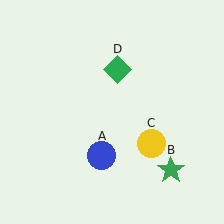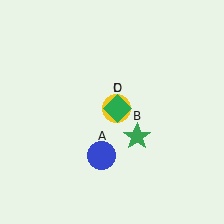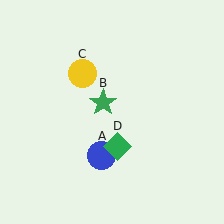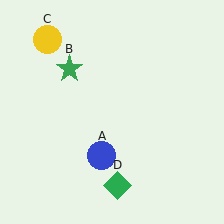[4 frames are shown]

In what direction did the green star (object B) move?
The green star (object B) moved up and to the left.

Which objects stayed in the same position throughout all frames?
Blue circle (object A) remained stationary.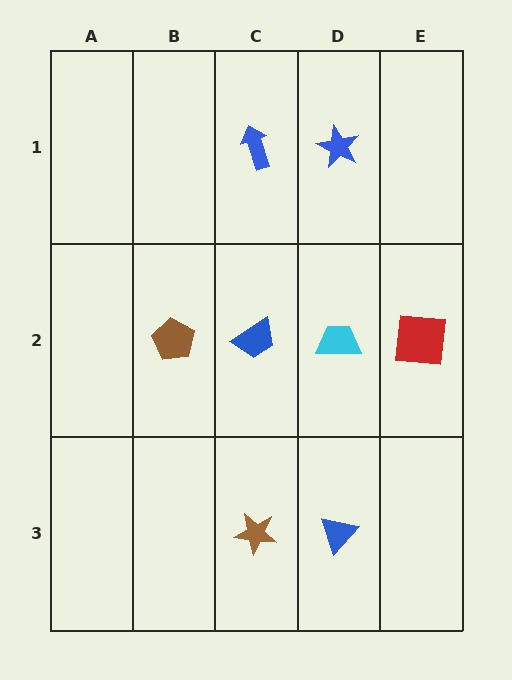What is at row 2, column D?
A cyan trapezoid.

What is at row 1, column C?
A blue arrow.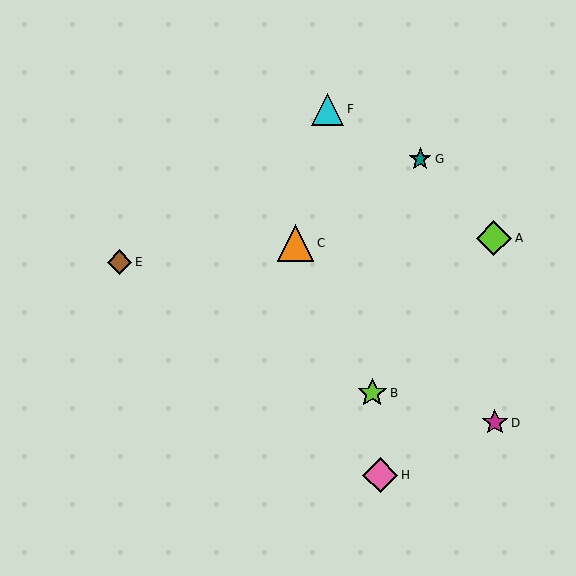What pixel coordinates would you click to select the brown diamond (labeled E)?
Click at (120, 262) to select the brown diamond E.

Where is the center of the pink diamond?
The center of the pink diamond is at (380, 475).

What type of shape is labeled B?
Shape B is a lime star.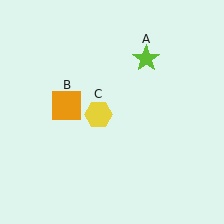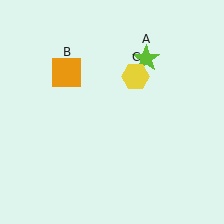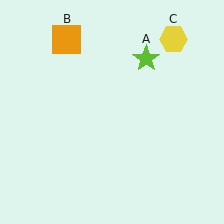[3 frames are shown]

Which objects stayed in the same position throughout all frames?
Lime star (object A) remained stationary.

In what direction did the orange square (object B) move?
The orange square (object B) moved up.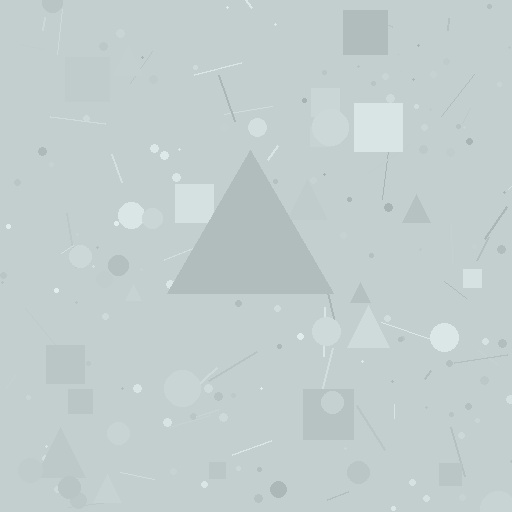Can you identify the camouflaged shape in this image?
The camouflaged shape is a triangle.